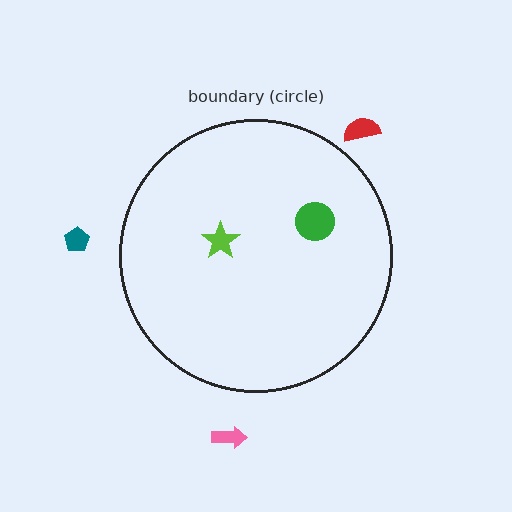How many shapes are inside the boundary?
2 inside, 3 outside.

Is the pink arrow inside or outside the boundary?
Outside.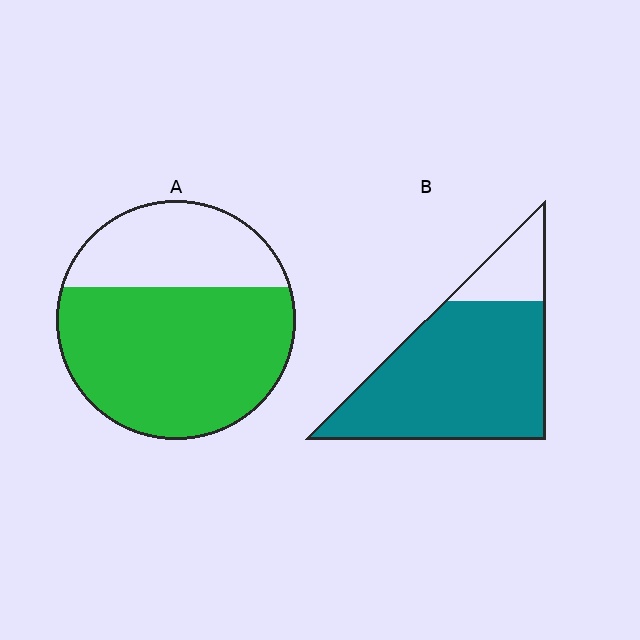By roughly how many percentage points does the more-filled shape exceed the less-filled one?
By roughly 15 percentage points (B over A).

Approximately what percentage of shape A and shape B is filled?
A is approximately 65% and B is approximately 80%.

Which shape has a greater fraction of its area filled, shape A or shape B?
Shape B.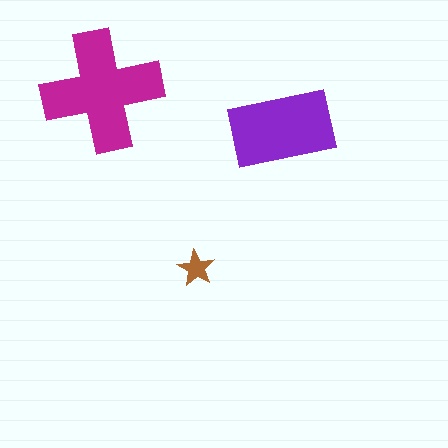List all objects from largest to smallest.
The magenta cross, the purple rectangle, the brown star.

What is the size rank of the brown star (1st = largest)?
3rd.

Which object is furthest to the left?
The magenta cross is leftmost.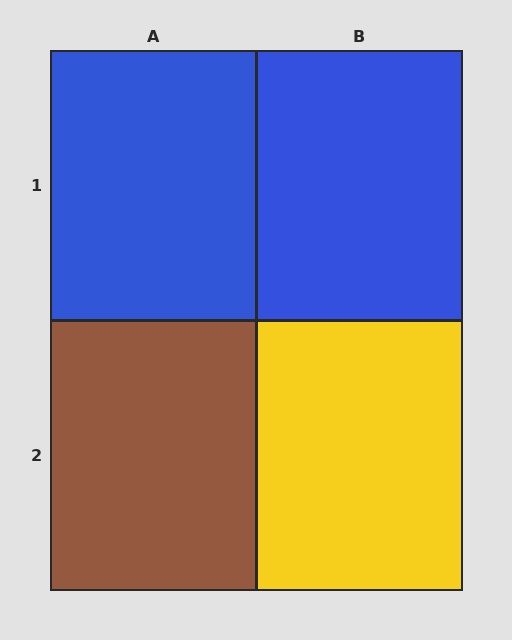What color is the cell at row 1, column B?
Blue.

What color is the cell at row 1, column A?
Blue.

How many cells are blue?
2 cells are blue.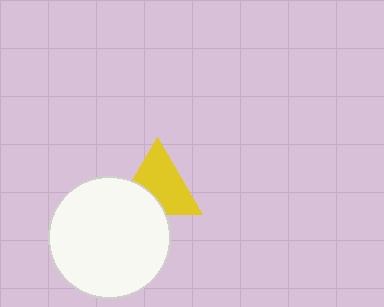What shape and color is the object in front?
The object in front is a white circle.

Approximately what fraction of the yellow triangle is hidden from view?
Roughly 32% of the yellow triangle is hidden behind the white circle.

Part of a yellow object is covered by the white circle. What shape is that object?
It is a triangle.